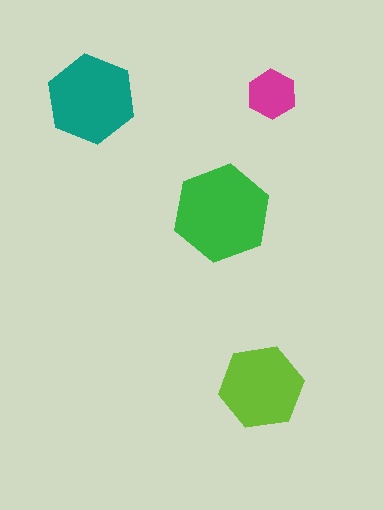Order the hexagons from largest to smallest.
the green one, the teal one, the lime one, the magenta one.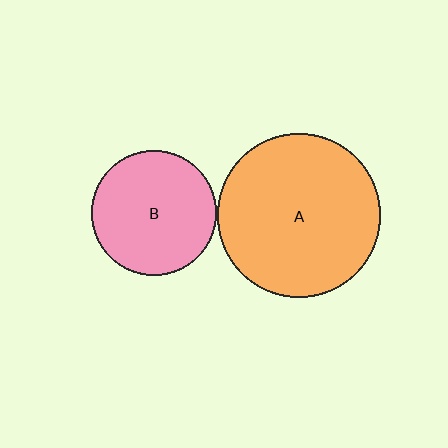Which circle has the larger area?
Circle A (orange).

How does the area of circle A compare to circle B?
Approximately 1.7 times.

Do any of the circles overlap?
No, none of the circles overlap.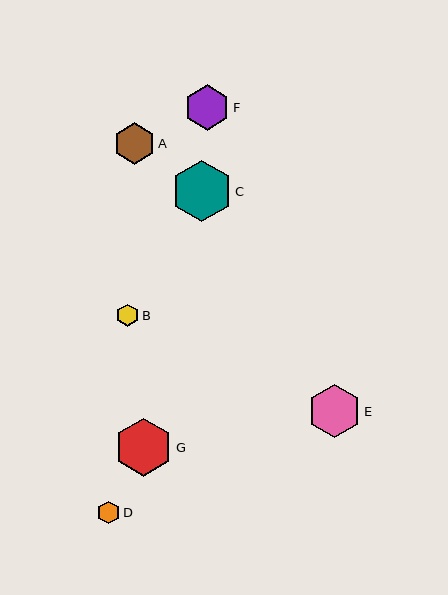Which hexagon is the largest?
Hexagon C is the largest with a size of approximately 61 pixels.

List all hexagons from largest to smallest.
From largest to smallest: C, G, E, F, A, D, B.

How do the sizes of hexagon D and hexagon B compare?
Hexagon D and hexagon B are approximately the same size.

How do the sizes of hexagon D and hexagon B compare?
Hexagon D and hexagon B are approximately the same size.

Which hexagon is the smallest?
Hexagon B is the smallest with a size of approximately 22 pixels.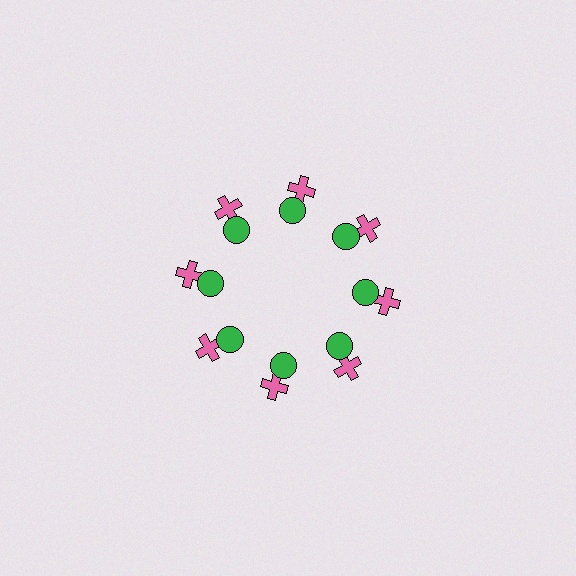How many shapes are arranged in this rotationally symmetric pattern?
There are 16 shapes, arranged in 8 groups of 2.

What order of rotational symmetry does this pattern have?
This pattern has 8-fold rotational symmetry.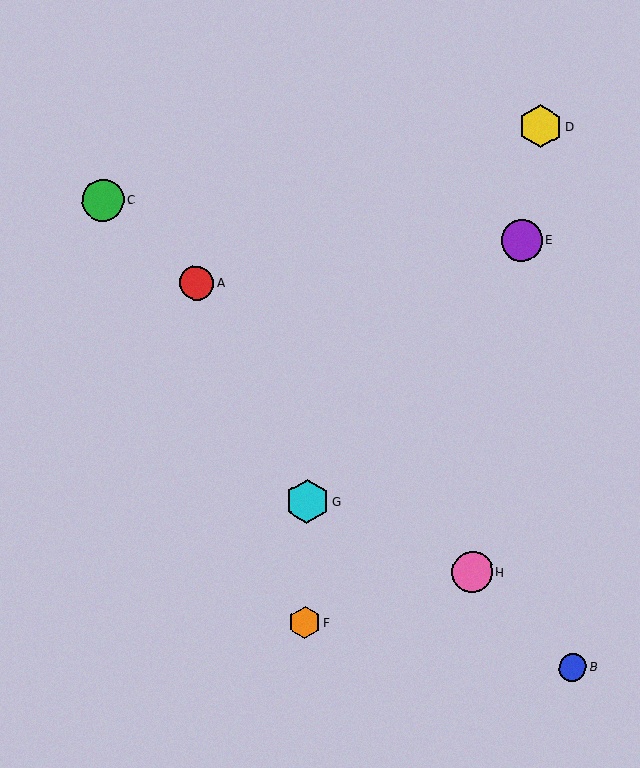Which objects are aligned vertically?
Objects F, G are aligned vertically.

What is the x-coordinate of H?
Object H is at x≈472.